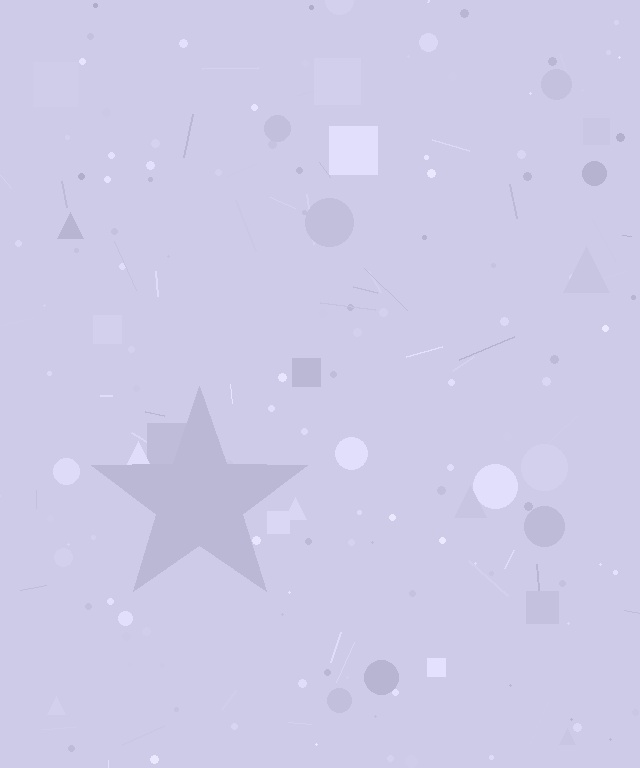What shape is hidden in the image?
A star is hidden in the image.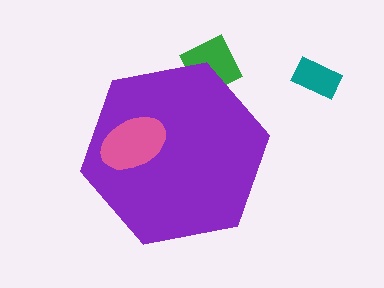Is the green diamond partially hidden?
Yes, the green diamond is partially hidden behind the purple hexagon.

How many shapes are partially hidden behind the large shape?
1 shape is partially hidden.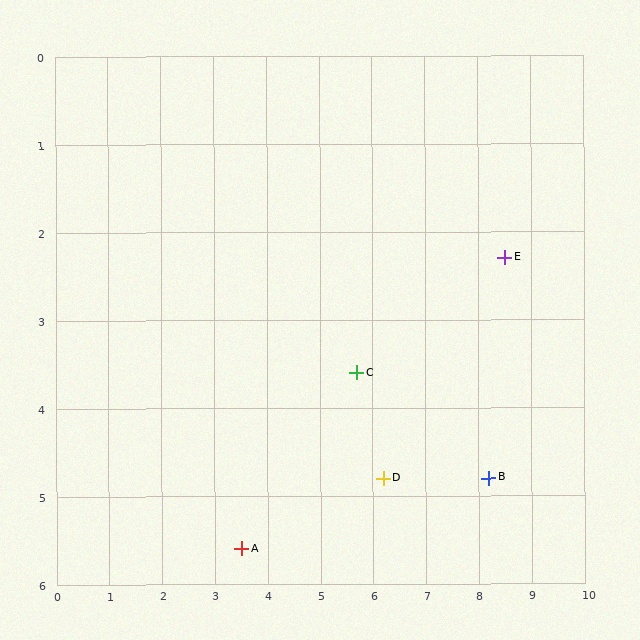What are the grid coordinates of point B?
Point B is at approximately (8.2, 4.8).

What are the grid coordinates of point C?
Point C is at approximately (5.7, 3.6).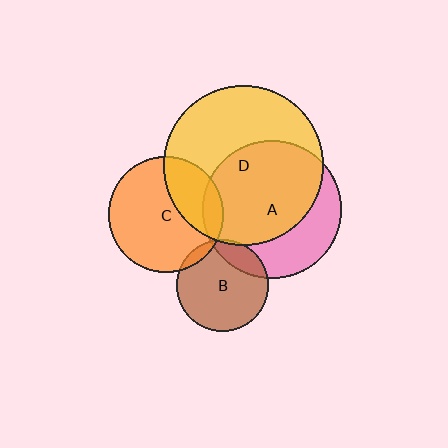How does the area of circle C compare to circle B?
Approximately 1.6 times.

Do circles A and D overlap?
Yes.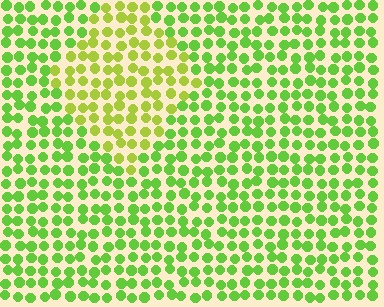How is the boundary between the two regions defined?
The boundary is defined purely by a slight shift in hue (about 28 degrees). Spacing, size, and orientation are identical on both sides.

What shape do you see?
I see a diamond.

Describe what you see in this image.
The image is filled with small lime elements in a uniform arrangement. A diamond-shaped region is visible where the elements are tinted to a slightly different hue, forming a subtle color boundary.